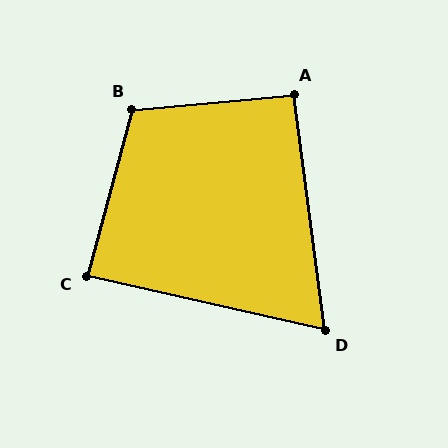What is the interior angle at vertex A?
Approximately 92 degrees (approximately right).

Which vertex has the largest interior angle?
B, at approximately 110 degrees.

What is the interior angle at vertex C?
Approximately 88 degrees (approximately right).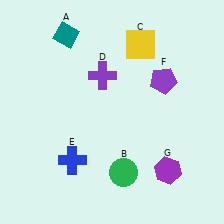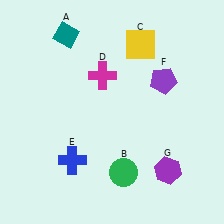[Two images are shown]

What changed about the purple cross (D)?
In Image 1, D is purple. In Image 2, it changed to magenta.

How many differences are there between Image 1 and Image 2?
There is 1 difference between the two images.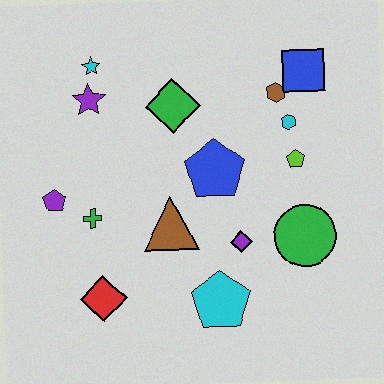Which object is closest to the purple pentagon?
The green cross is closest to the purple pentagon.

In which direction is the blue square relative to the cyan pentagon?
The blue square is above the cyan pentagon.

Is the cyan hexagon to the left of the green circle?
Yes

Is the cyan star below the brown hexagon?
No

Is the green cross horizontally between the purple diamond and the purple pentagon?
Yes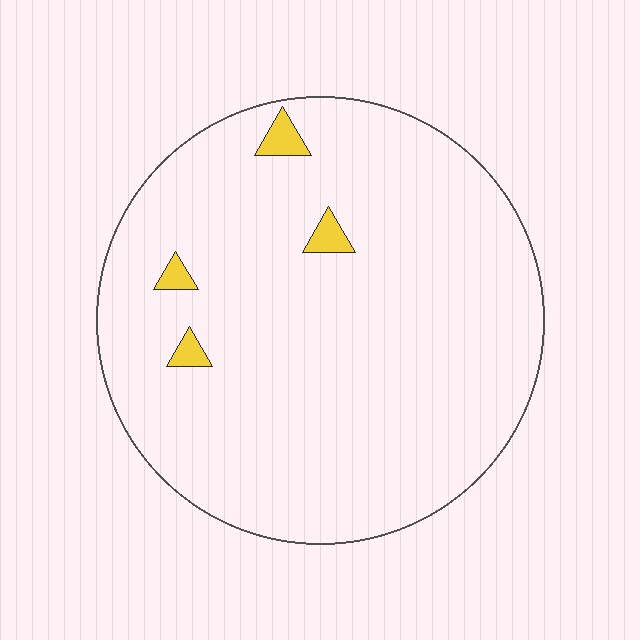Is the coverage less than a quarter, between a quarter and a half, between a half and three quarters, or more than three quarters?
Less than a quarter.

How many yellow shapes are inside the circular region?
4.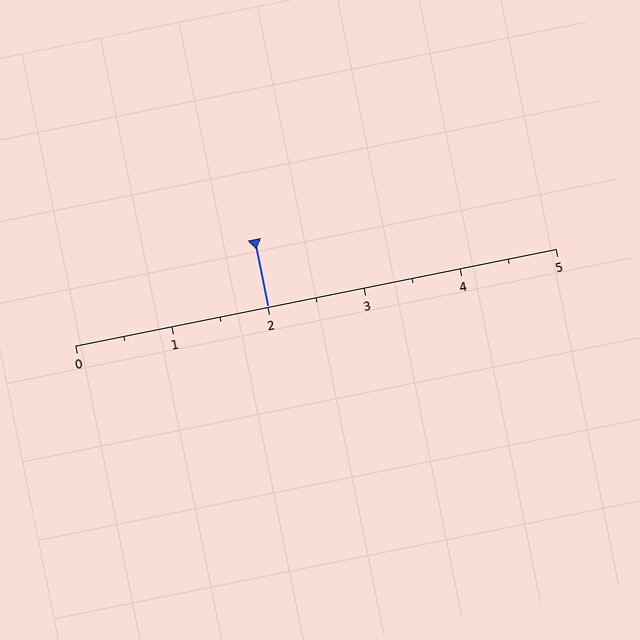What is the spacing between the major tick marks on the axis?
The major ticks are spaced 1 apart.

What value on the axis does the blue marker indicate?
The marker indicates approximately 2.